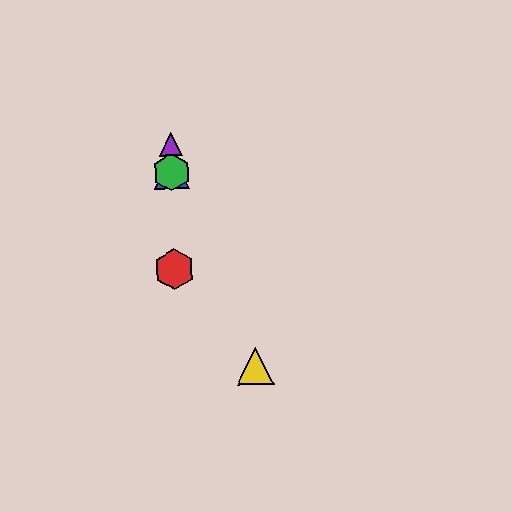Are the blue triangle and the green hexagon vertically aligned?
Yes, both are at x≈172.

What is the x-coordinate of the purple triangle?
The purple triangle is at x≈171.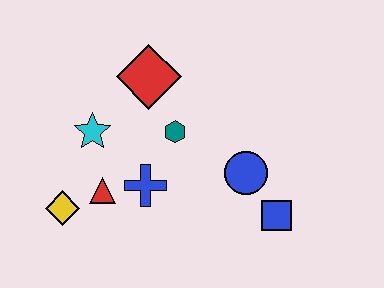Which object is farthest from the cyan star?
The blue square is farthest from the cyan star.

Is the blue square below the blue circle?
Yes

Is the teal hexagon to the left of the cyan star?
No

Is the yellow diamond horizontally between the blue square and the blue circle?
No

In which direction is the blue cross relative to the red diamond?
The blue cross is below the red diamond.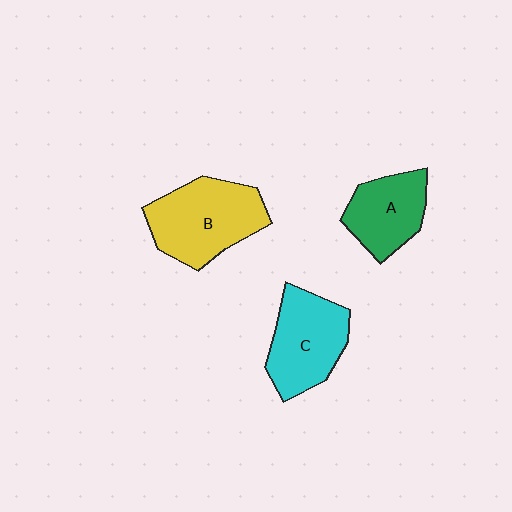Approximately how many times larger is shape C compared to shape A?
Approximately 1.2 times.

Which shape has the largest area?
Shape B (yellow).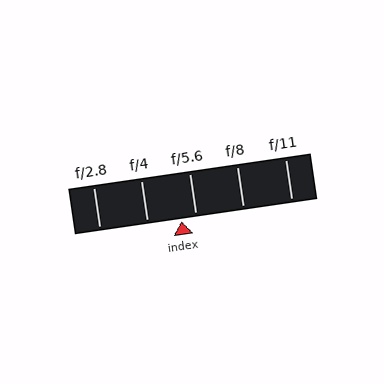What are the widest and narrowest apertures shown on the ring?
The widest aperture shown is f/2.8 and the narrowest is f/11.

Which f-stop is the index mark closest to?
The index mark is closest to f/5.6.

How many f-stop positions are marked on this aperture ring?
There are 5 f-stop positions marked.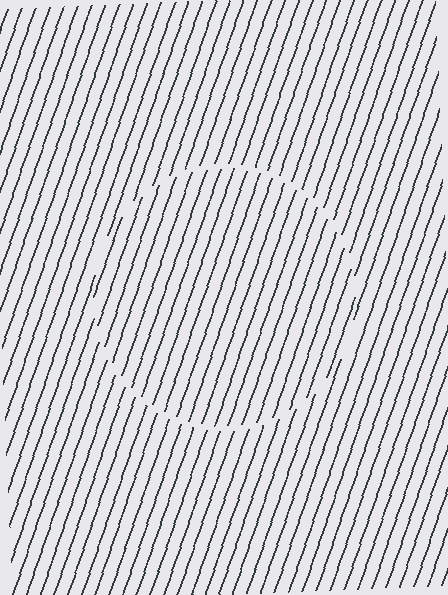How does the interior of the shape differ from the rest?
The interior of the shape contains the same grating, shifted by half a period — the contour is defined by the phase discontinuity where line-ends from the inner and outer gratings abut.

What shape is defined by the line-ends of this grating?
An illusory circle. The interior of the shape contains the same grating, shifted by half a period — the contour is defined by the phase discontinuity where line-ends from the inner and outer gratings abut.